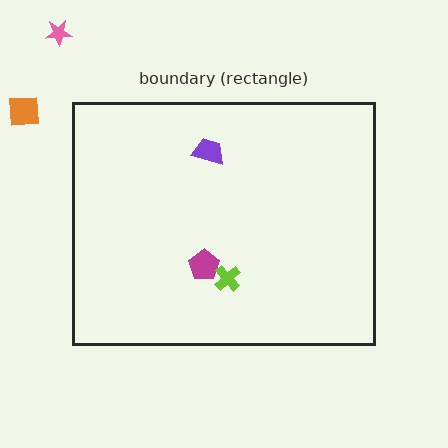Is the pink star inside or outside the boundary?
Outside.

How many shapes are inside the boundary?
3 inside, 2 outside.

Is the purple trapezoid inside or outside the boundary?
Inside.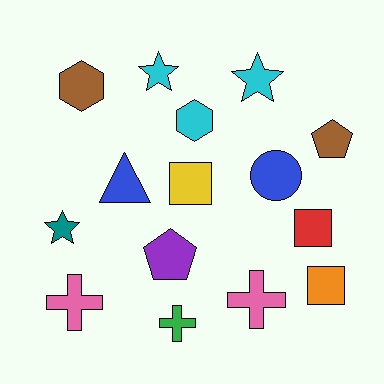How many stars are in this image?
There are 3 stars.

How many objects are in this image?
There are 15 objects.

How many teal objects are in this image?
There is 1 teal object.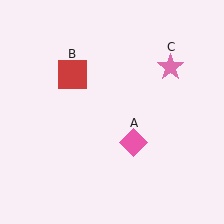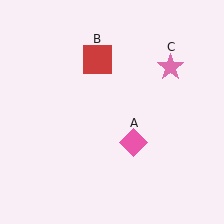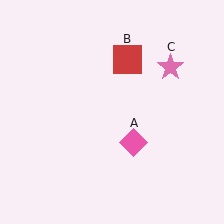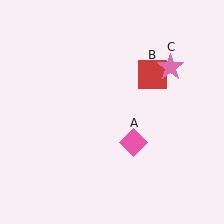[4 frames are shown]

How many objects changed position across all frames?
1 object changed position: red square (object B).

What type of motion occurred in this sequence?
The red square (object B) rotated clockwise around the center of the scene.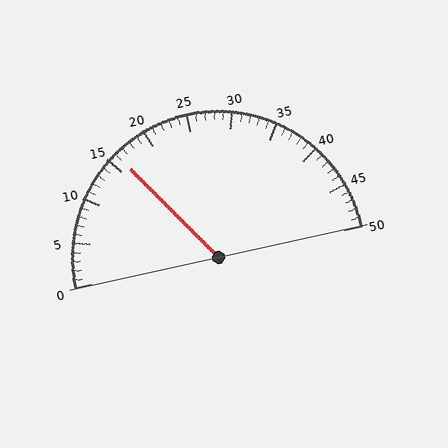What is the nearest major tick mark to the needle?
The nearest major tick mark is 15.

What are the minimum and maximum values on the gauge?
The gauge ranges from 0 to 50.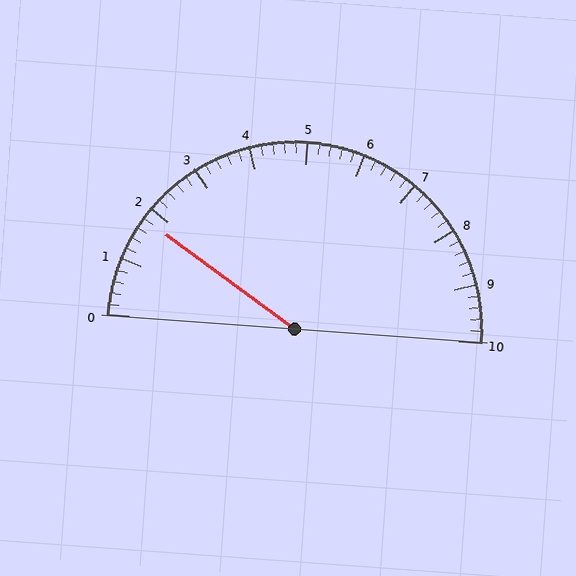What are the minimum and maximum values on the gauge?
The gauge ranges from 0 to 10.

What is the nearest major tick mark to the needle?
The nearest major tick mark is 2.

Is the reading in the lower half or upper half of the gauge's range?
The reading is in the lower half of the range (0 to 10).